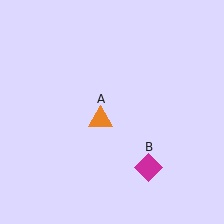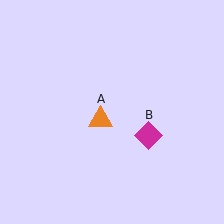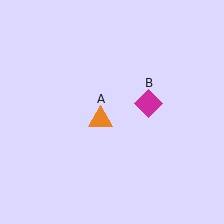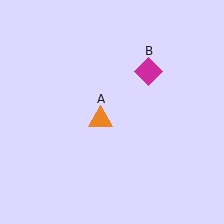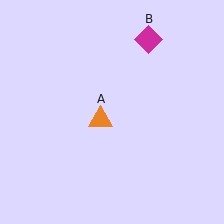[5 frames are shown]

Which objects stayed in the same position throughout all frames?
Orange triangle (object A) remained stationary.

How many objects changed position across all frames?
1 object changed position: magenta diamond (object B).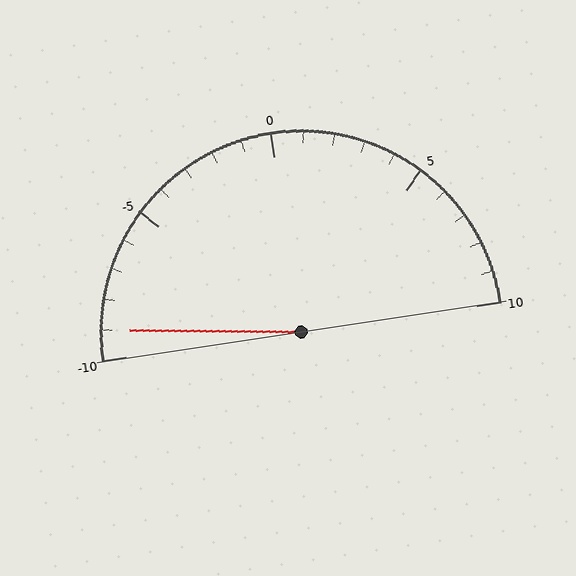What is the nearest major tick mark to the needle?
The nearest major tick mark is -10.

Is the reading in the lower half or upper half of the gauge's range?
The reading is in the lower half of the range (-10 to 10).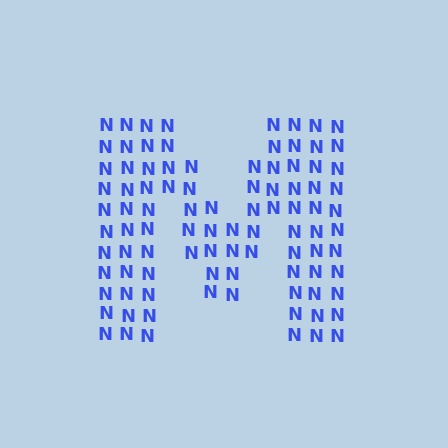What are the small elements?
The small elements are letter N's.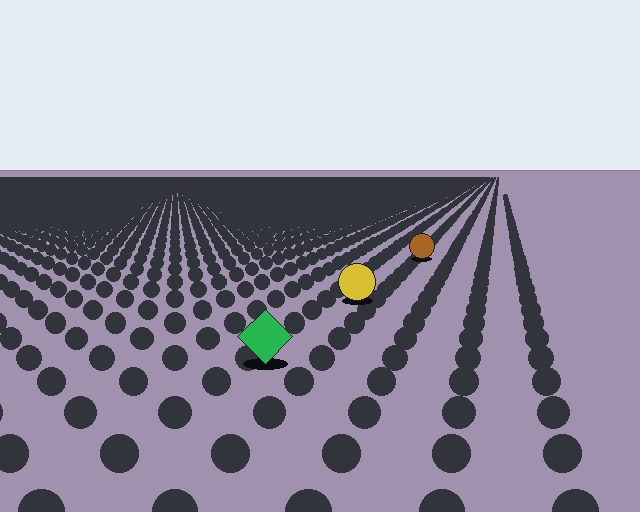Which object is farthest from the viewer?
The brown circle is farthest from the viewer. It appears smaller and the ground texture around it is denser.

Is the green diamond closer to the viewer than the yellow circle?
Yes. The green diamond is closer — you can tell from the texture gradient: the ground texture is coarser near it.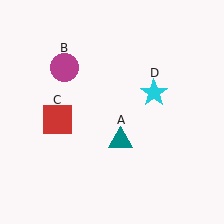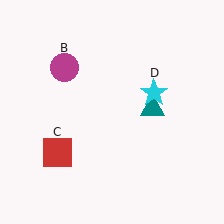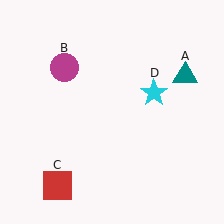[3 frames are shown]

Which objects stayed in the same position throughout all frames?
Magenta circle (object B) and cyan star (object D) remained stationary.